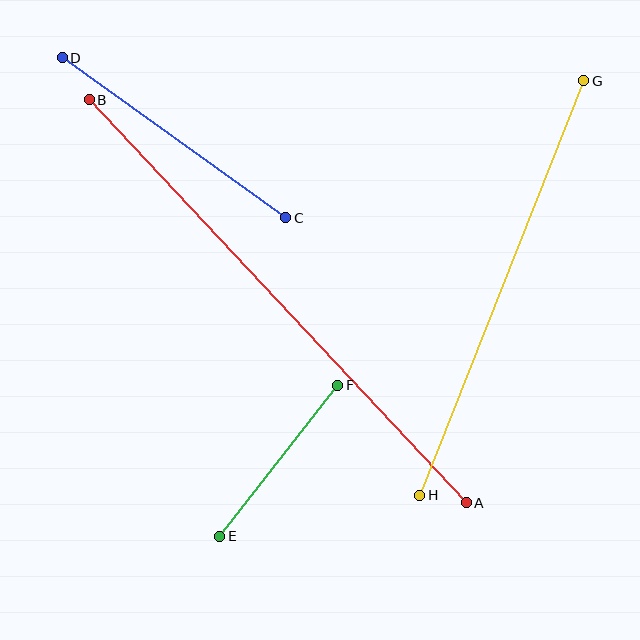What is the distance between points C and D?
The distance is approximately 275 pixels.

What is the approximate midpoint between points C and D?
The midpoint is at approximately (174, 138) pixels.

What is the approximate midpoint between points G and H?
The midpoint is at approximately (502, 288) pixels.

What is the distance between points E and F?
The distance is approximately 192 pixels.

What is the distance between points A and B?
The distance is approximately 552 pixels.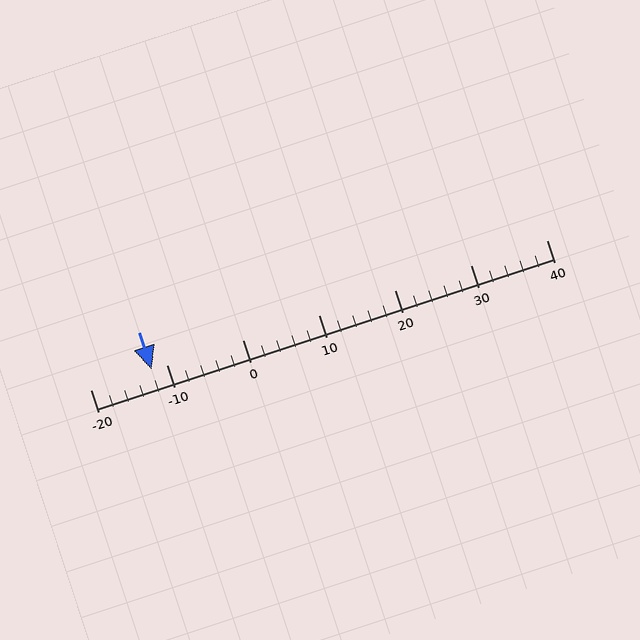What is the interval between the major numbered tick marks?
The major tick marks are spaced 10 units apart.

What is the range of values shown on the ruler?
The ruler shows values from -20 to 40.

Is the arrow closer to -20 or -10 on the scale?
The arrow is closer to -10.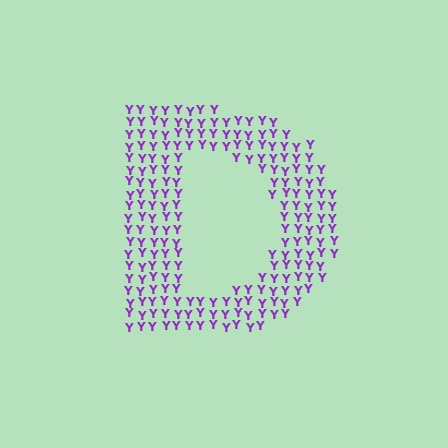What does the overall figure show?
The overall figure shows the letter D.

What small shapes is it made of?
It is made of small letter Y's.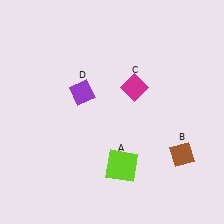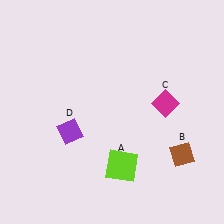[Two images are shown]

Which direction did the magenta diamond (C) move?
The magenta diamond (C) moved right.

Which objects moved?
The objects that moved are: the magenta diamond (C), the purple diamond (D).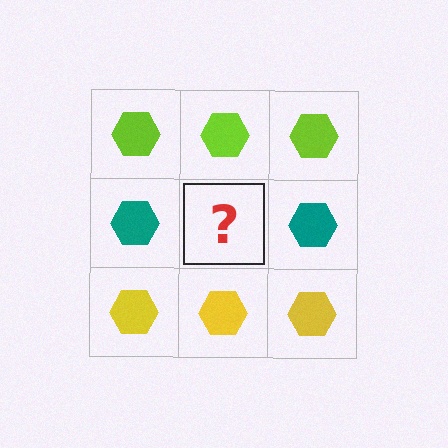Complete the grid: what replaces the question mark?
The question mark should be replaced with a teal hexagon.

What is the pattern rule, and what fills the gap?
The rule is that each row has a consistent color. The gap should be filled with a teal hexagon.